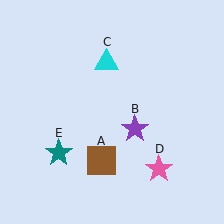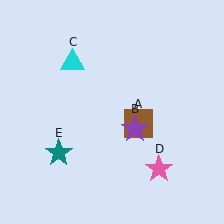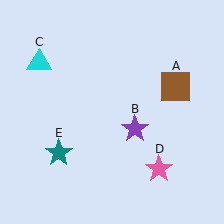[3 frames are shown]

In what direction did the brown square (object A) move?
The brown square (object A) moved up and to the right.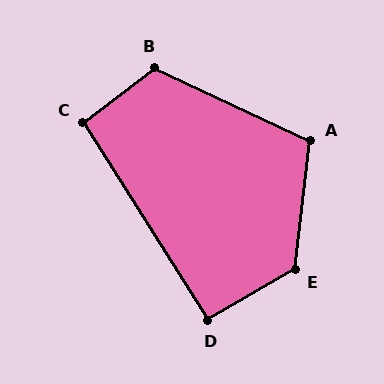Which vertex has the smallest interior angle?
D, at approximately 92 degrees.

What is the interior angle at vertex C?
Approximately 95 degrees (approximately right).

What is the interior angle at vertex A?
Approximately 108 degrees (obtuse).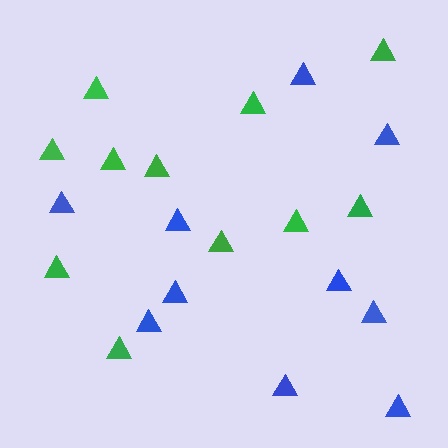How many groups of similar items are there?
There are 2 groups: one group of blue triangles (10) and one group of green triangles (11).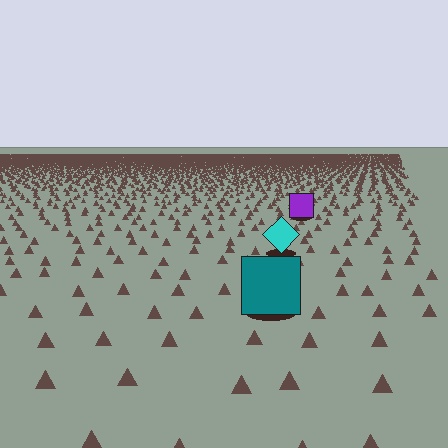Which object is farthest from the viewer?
The purple square is farthest from the viewer. It appears smaller and the ground texture around it is denser.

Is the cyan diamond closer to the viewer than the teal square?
No. The teal square is closer — you can tell from the texture gradient: the ground texture is coarser near it.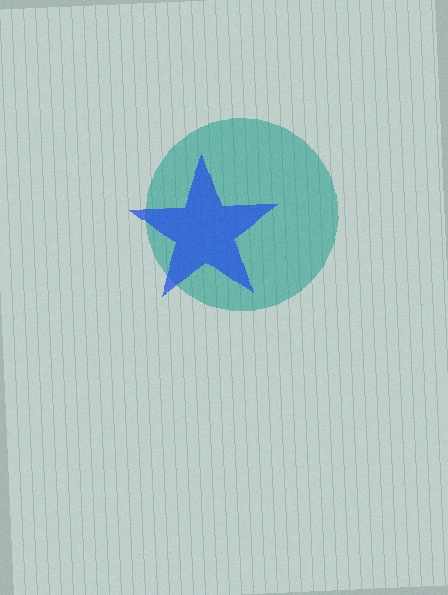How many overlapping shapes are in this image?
There are 2 overlapping shapes in the image.